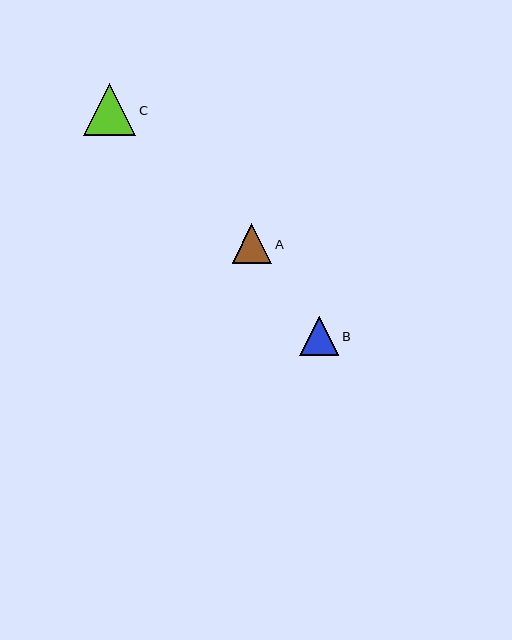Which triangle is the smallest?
Triangle A is the smallest with a size of approximately 40 pixels.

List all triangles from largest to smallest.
From largest to smallest: C, B, A.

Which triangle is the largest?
Triangle C is the largest with a size of approximately 52 pixels.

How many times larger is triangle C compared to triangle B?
Triangle C is approximately 1.3 times the size of triangle B.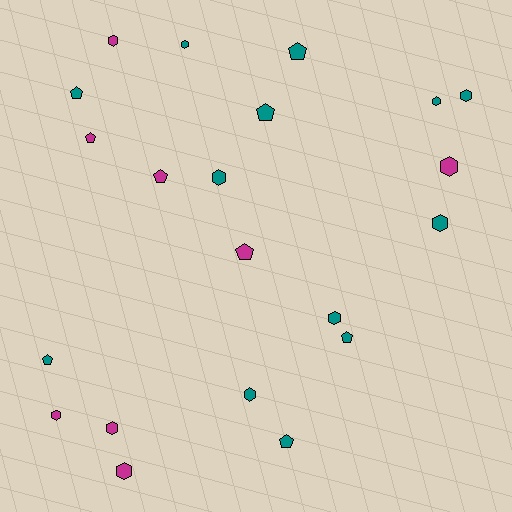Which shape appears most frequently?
Hexagon, with 12 objects.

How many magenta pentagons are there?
There are 3 magenta pentagons.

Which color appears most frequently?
Teal, with 13 objects.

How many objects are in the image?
There are 21 objects.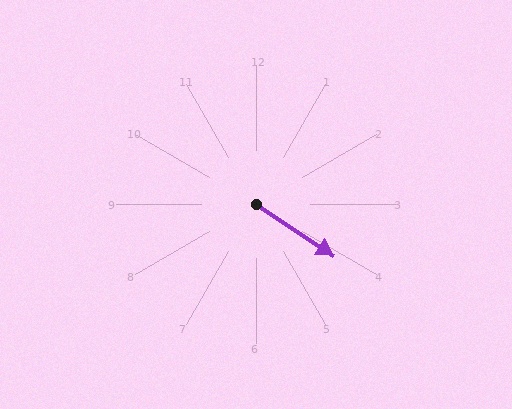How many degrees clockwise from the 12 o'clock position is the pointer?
Approximately 124 degrees.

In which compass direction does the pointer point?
Southeast.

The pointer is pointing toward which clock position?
Roughly 4 o'clock.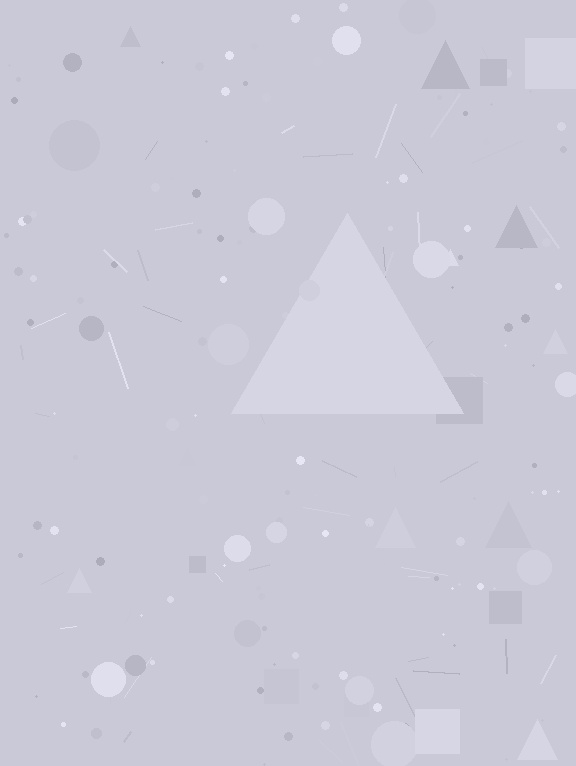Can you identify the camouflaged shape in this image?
The camouflaged shape is a triangle.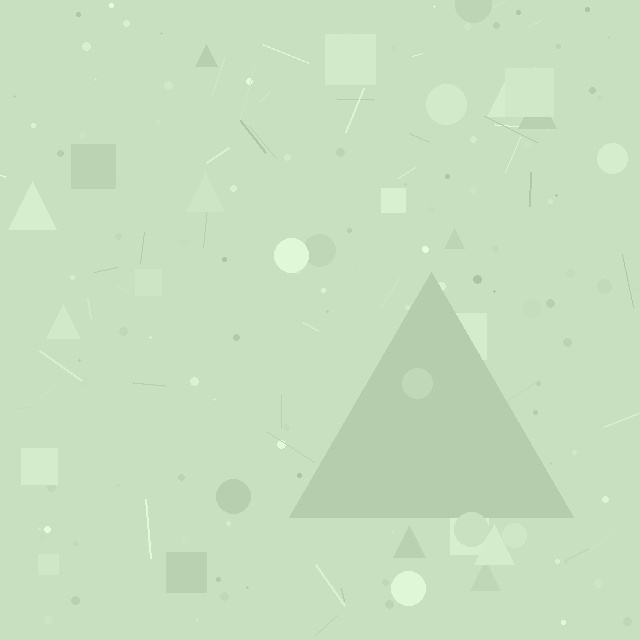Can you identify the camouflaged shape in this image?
The camouflaged shape is a triangle.